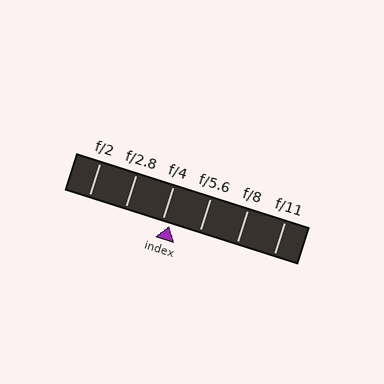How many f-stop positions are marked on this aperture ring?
There are 6 f-stop positions marked.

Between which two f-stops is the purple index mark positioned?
The index mark is between f/4 and f/5.6.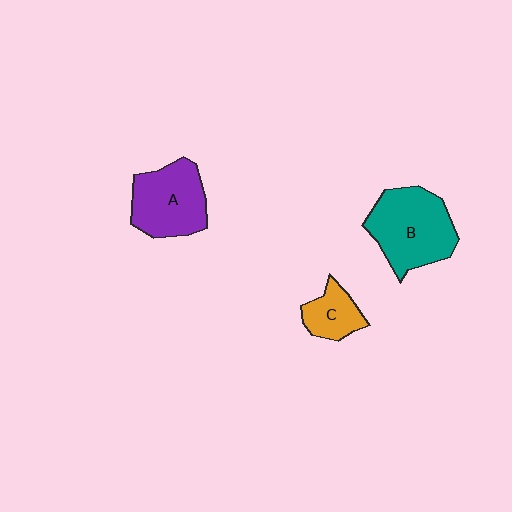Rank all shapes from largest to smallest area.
From largest to smallest: B (teal), A (purple), C (orange).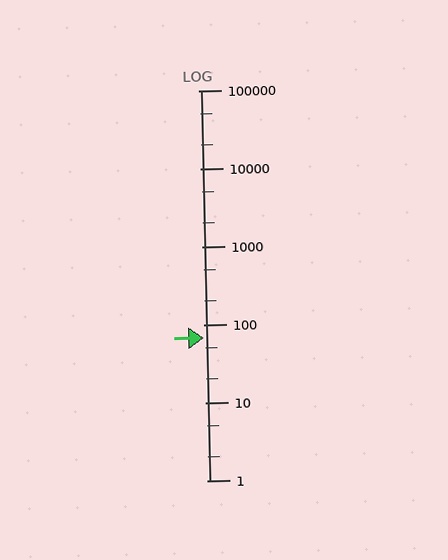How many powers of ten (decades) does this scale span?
The scale spans 5 decades, from 1 to 100000.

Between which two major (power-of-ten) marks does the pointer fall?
The pointer is between 10 and 100.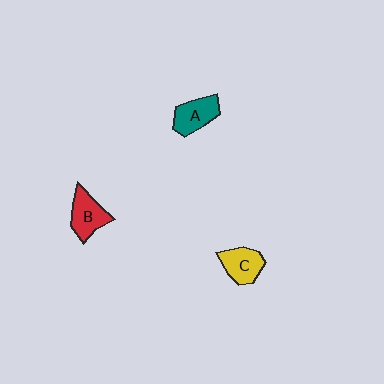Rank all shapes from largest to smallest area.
From largest to smallest: B (red), A (teal), C (yellow).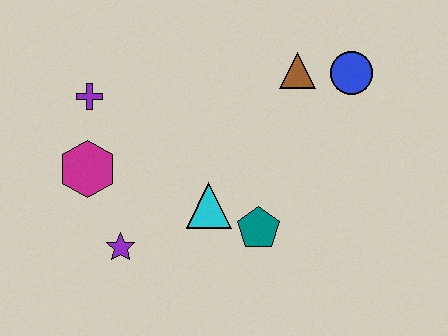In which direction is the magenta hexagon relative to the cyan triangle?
The magenta hexagon is to the left of the cyan triangle.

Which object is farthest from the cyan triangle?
The blue circle is farthest from the cyan triangle.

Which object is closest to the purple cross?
The magenta hexagon is closest to the purple cross.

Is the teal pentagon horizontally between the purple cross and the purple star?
No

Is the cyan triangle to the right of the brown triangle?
No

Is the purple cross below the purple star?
No